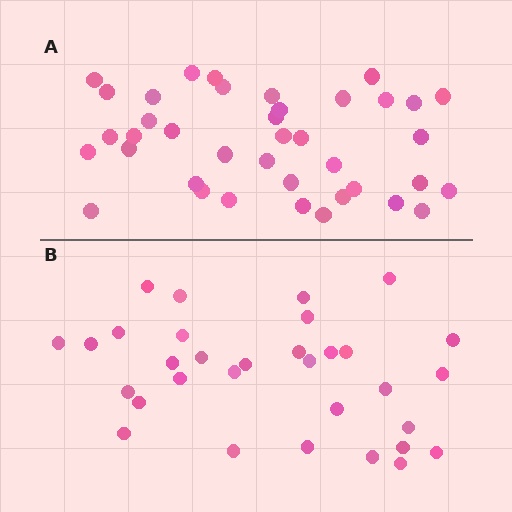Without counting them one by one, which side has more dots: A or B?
Region A (the top region) has more dots.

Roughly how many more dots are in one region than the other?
Region A has roughly 8 or so more dots than region B.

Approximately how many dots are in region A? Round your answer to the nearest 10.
About 40 dots. (The exact count is 39, which rounds to 40.)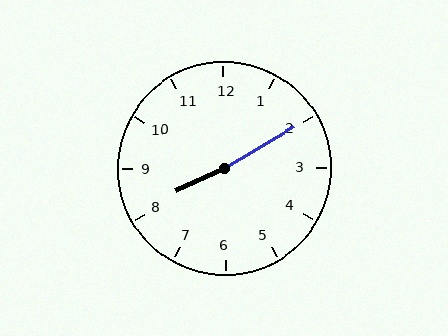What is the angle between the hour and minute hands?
Approximately 175 degrees.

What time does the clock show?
8:10.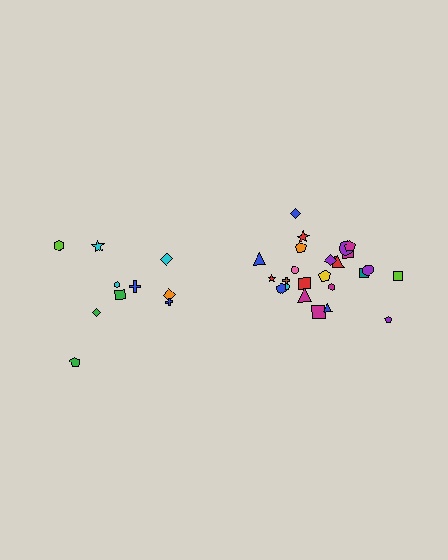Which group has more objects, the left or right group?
The right group.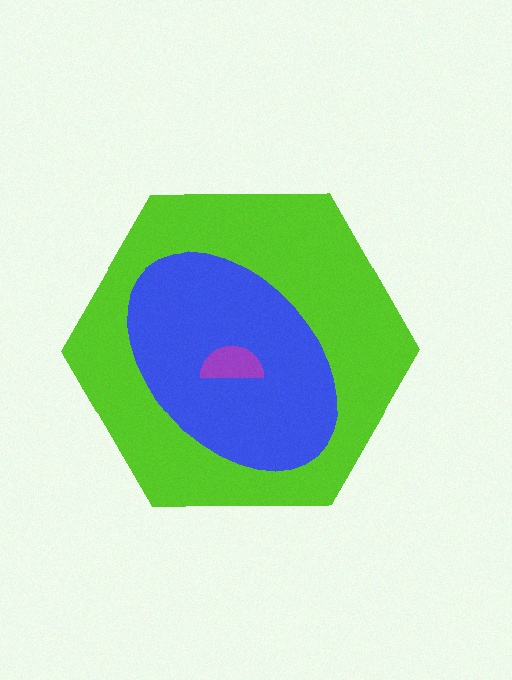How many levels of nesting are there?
3.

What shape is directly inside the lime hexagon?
The blue ellipse.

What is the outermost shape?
The lime hexagon.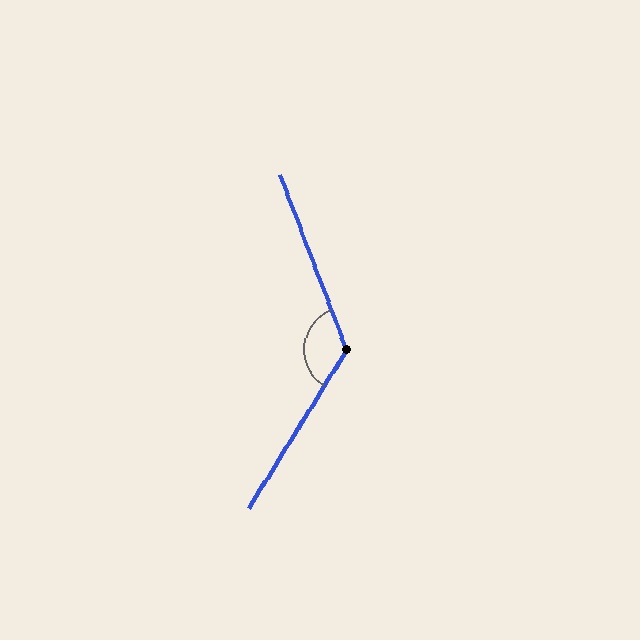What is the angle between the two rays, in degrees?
Approximately 128 degrees.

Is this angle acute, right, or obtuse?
It is obtuse.